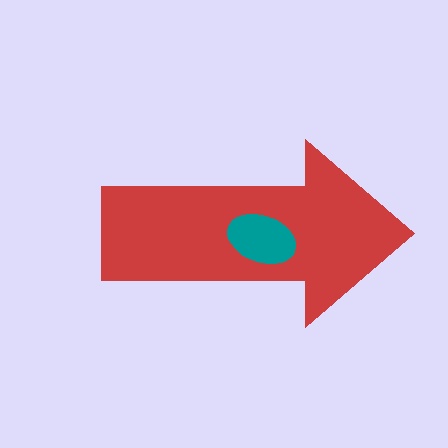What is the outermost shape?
The red arrow.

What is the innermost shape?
The teal ellipse.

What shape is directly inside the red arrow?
The teal ellipse.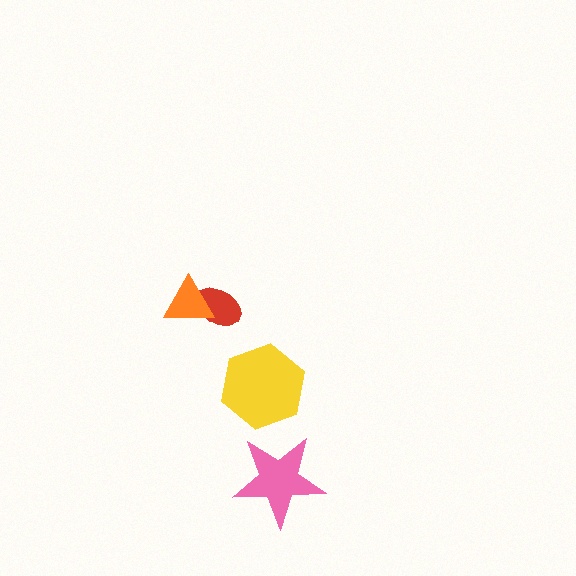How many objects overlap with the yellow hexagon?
0 objects overlap with the yellow hexagon.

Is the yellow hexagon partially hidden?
No, no other shape covers it.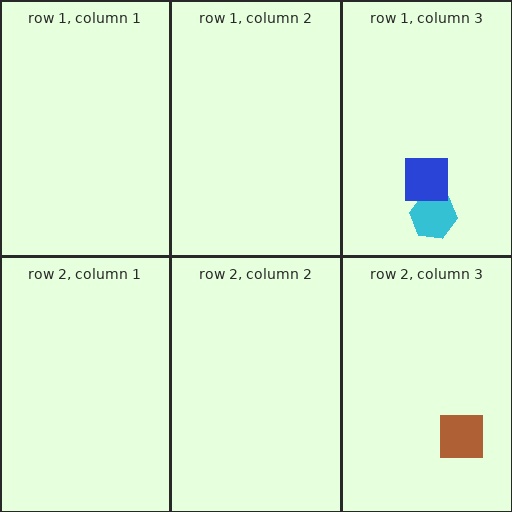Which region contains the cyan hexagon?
The row 1, column 3 region.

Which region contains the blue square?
The row 1, column 3 region.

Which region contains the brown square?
The row 2, column 3 region.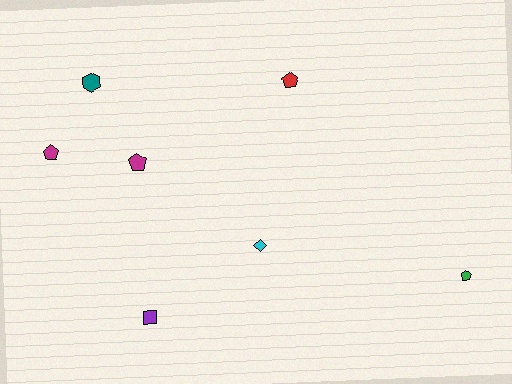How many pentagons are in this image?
There are 4 pentagons.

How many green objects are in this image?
There is 1 green object.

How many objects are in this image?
There are 7 objects.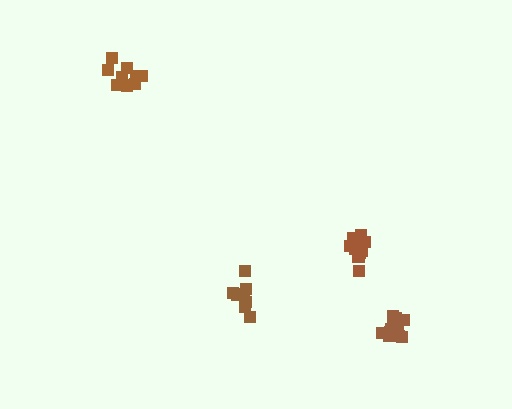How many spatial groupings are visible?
There are 4 spatial groupings.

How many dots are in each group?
Group 1: 10 dots, Group 2: 12 dots, Group 3: 11 dots, Group 4: 12 dots (45 total).